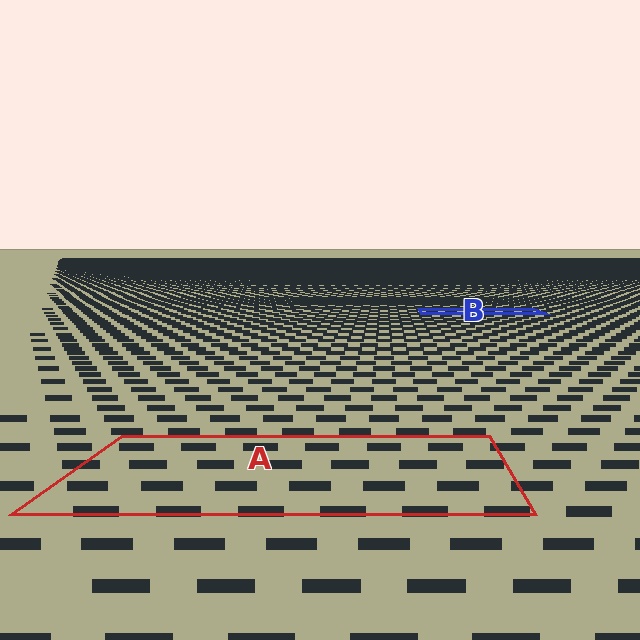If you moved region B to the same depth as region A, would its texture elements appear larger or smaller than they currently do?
They would appear larger. At a closer depth, the same texture elements are projected at a bigger on-screen size.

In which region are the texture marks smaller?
The texture marks are smaller in region B, because it is farther away.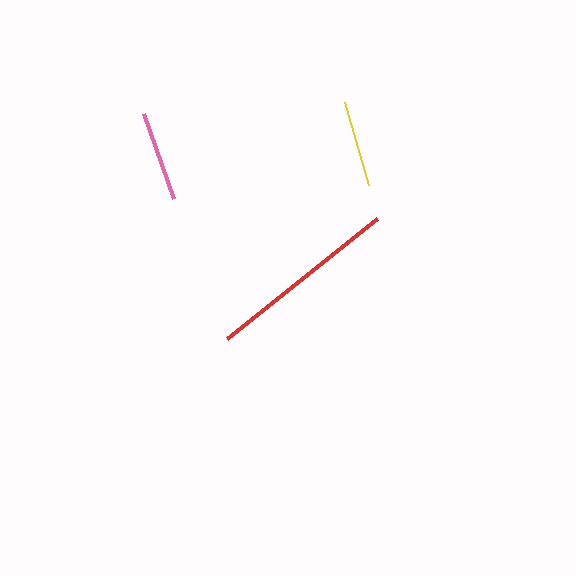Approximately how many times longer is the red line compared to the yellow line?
The red line is approximately 2.2 times the length of the yellow line.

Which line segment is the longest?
The red line is the longest at approximately 191 pixels.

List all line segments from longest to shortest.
From longest to shortest: red, pink, yellow.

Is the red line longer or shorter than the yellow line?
The red line is longer than the yellow line.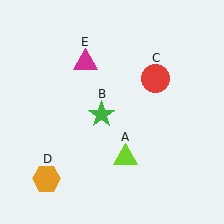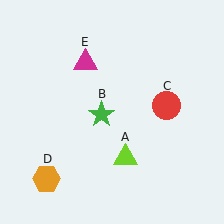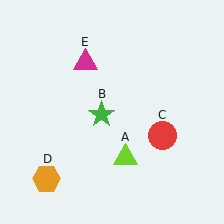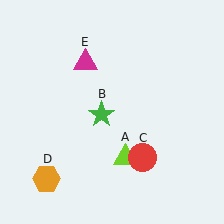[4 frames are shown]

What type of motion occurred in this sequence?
The red circle (object C) rotated clockwise around the center of the scene.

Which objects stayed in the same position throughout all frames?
Lime triangle (object A) and green star (object B) and orange hexagon (object D) and magenta triangle (object E) remained stationary.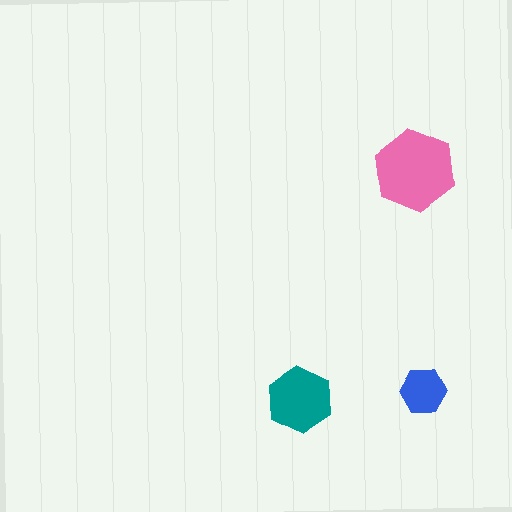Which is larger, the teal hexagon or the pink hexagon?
The pink one.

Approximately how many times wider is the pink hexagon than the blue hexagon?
About 2 times wider.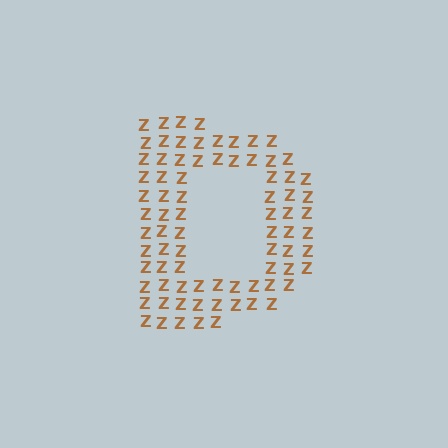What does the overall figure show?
The overall figure shows the letter D.